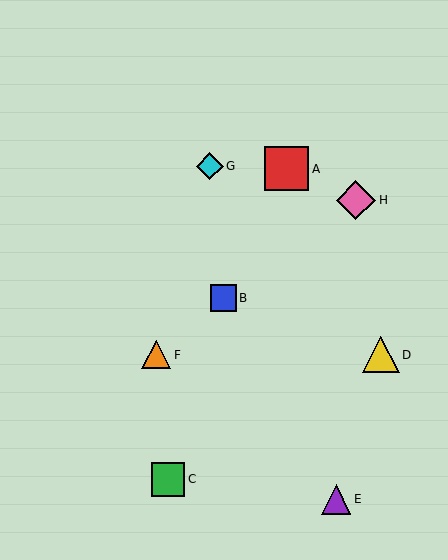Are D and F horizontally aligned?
Yes, both are at y≈355.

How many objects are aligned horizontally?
2 objects (D, F) are aligned horizontally.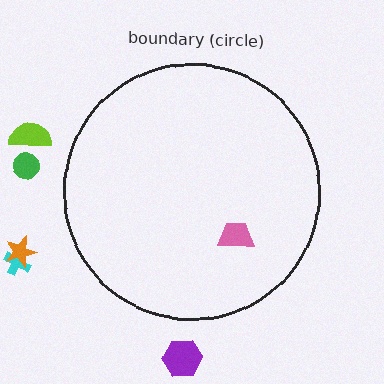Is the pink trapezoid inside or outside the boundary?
Inside.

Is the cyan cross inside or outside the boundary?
Outside.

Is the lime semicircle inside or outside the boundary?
Outside.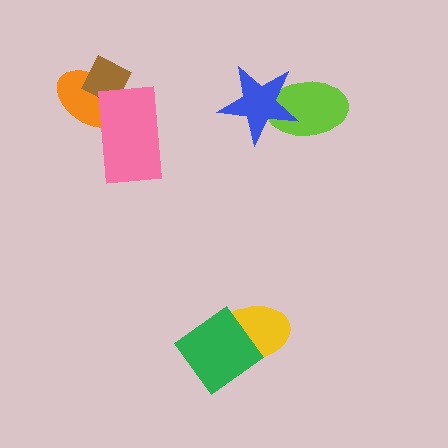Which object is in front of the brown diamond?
The pink rectangle is in front of the brown diamond.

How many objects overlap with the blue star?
1 object overlaps with the blue star.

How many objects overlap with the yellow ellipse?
1 object overlaps with the yellow ellipse.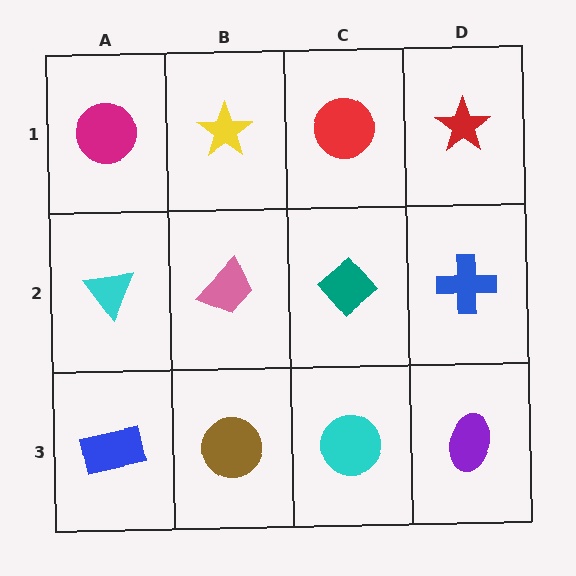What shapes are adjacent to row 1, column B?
A pink trapezoid (row 2, column B), a magenta circle (row 1, column A), a red circle (row 1, column C).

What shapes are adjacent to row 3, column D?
A blue cross (row 2, column D), a cyan circle (row 3, column C).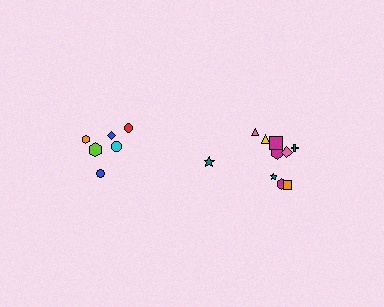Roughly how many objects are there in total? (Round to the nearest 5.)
Roughly 15 objects in total.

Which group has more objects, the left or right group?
The right group.